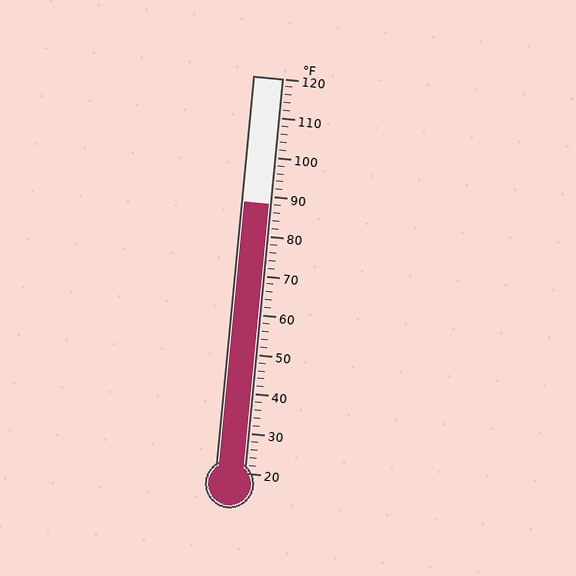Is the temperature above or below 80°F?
The temperature is above 80°F.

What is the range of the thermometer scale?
The thermometer scale ranges from 20°F to 120°F.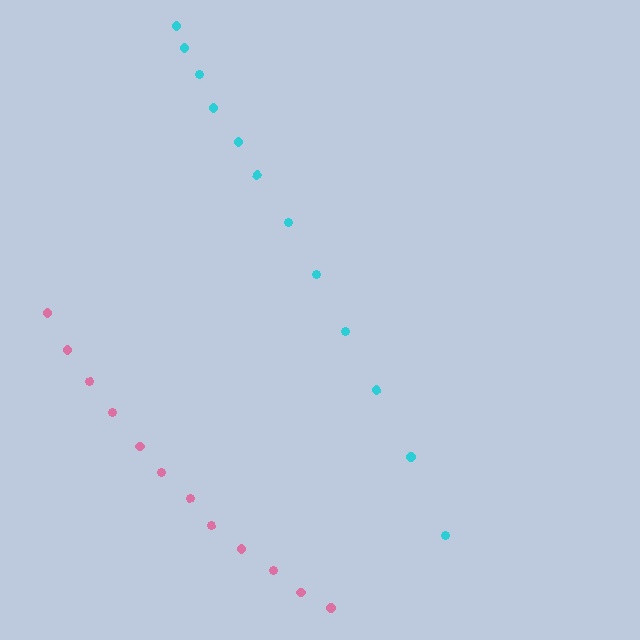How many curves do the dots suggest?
There are 2 distinct paths.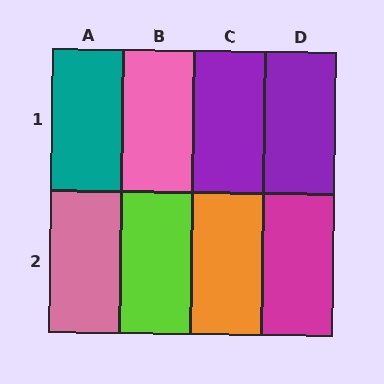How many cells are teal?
1 cell is teal.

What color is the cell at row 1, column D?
Purple.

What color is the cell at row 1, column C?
Purple.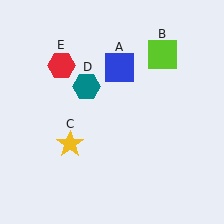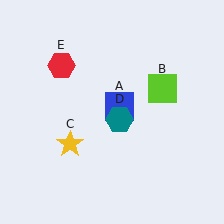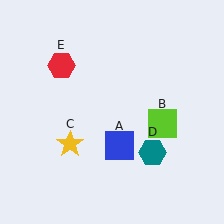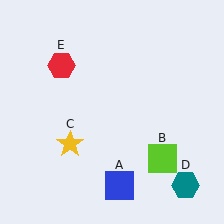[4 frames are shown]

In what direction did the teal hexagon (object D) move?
The teal hexagon (object D) moved down and to the right.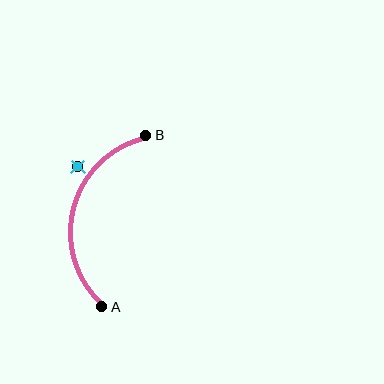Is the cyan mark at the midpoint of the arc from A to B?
No — the cyan mark does not lie on the arc at all. It sits slightly outside the curve.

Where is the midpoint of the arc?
The arc midpoint is the point on the curve farthest from the straight line joining A and B. It sits to the left of that line.